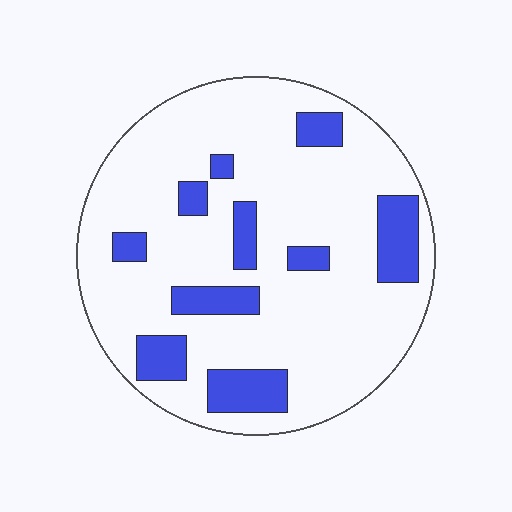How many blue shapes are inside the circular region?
10.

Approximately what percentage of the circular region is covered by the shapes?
Approximately 20%.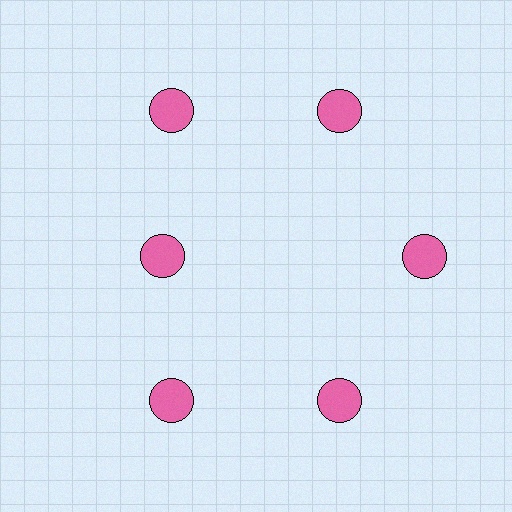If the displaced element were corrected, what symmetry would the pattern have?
It would have 6-fold rotational symmetry — the pattern would map onto itself every 60 degrees.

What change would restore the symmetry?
The symmetry would be restored by moving it outward, back onto the ring so that all 6 circles sit at equal angles and equal distance from the center.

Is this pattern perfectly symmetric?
No. The 6 pink circles are arranged in a ring, but one element near the 9 o'clock position is pulled inward toward the center, breaking the 6-fold rotational symmetry.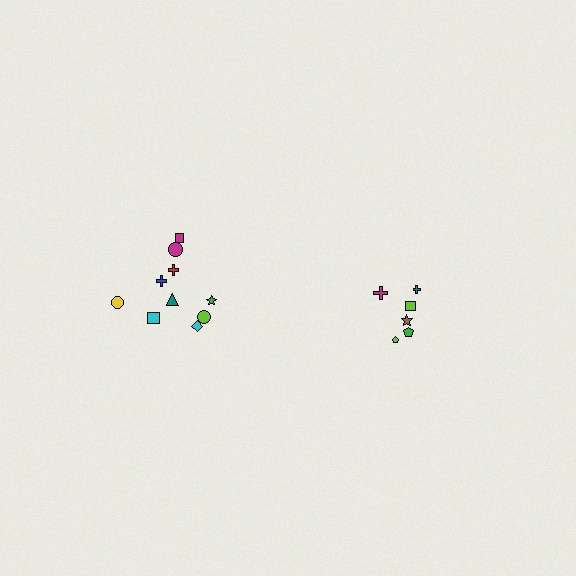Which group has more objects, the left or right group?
The left group.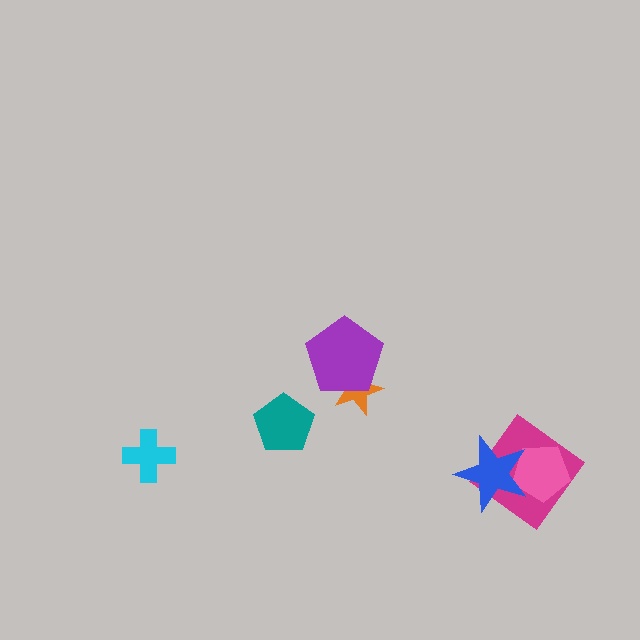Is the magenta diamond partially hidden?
Yes, it is partially covered by another shape.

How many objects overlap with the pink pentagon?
2 objects overlap with the pink pentagon.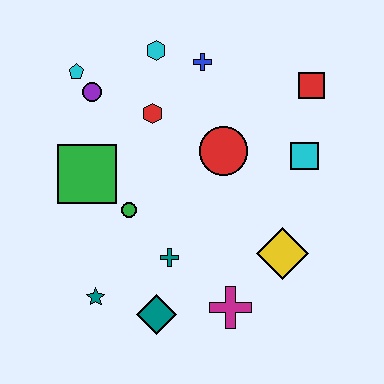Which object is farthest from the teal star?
The red square is farthest from the teal star.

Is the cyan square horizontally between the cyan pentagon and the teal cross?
No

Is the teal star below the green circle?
Yes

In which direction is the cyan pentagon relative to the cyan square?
The cyan pentagon is to the left of the cyan square.